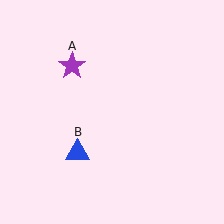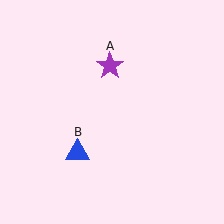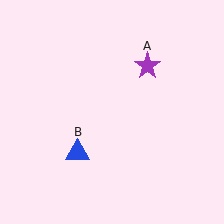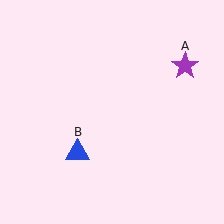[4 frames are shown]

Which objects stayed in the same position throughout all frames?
Blue triangle (object B) remained stationary.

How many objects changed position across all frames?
1 object changed position: purple star (object A).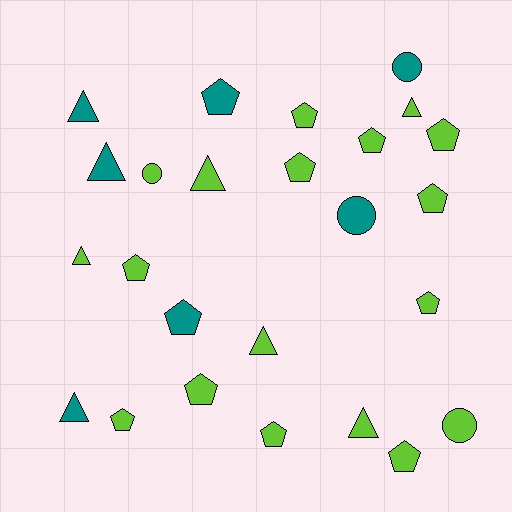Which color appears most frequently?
Lime, with 18 objects.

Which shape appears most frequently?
Pentagon, with 13 objects.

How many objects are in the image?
There are 25 objects.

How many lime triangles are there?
There are 5 lime triangles.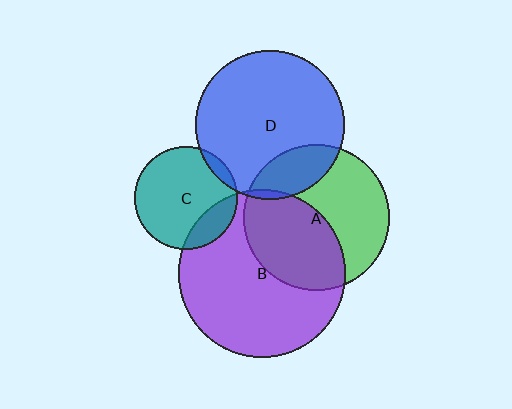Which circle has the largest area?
Circle B (purple).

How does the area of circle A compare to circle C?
Approximately 2.0 times.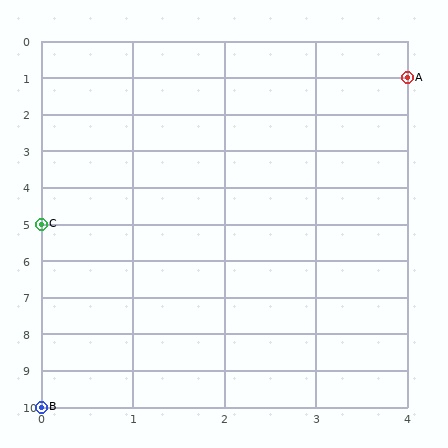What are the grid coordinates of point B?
Point B is at grid coordinates (0, 10).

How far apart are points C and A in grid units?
Points C and A are 4 columns and 4 rows apart (about 5.7 grid units diagonally).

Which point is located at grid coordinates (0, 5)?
Point C is at (0, 5).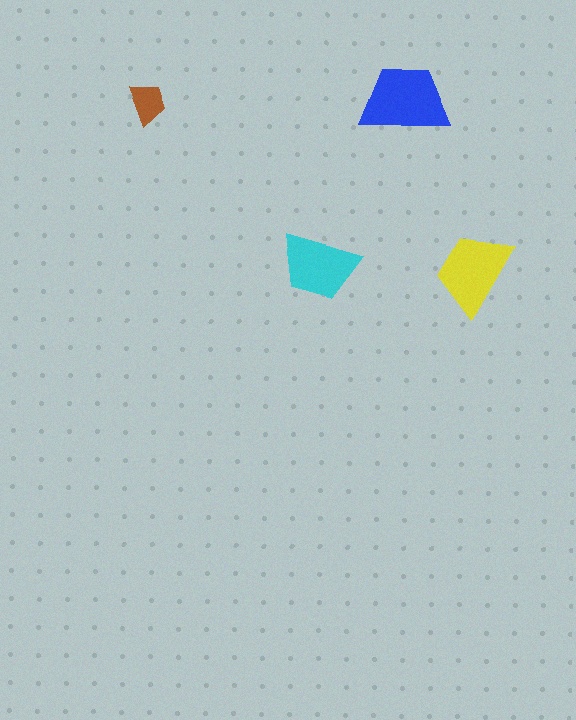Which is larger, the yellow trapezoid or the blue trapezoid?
The blue one.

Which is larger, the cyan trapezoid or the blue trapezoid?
The blue one.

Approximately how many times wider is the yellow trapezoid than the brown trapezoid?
About 2 times wider.